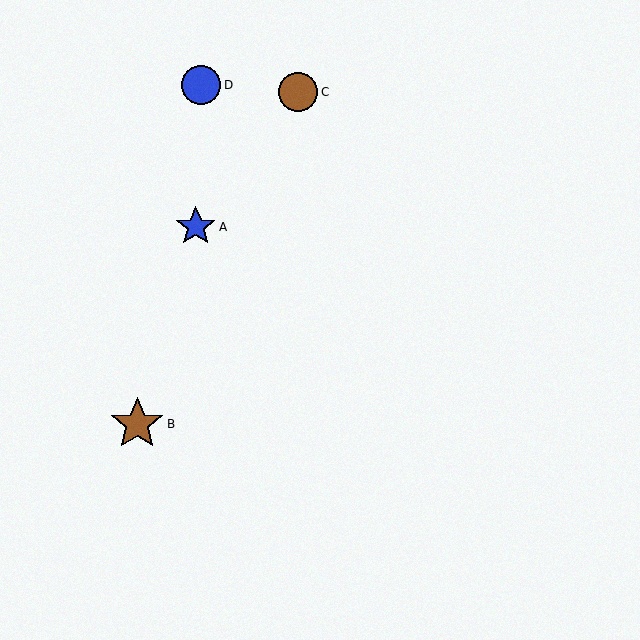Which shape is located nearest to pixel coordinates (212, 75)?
The blue circle (labeled D) at (201, 85) is nearest to that location.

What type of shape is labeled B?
Shape B is a brown star.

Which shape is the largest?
The brown star (labeled B) is the largest.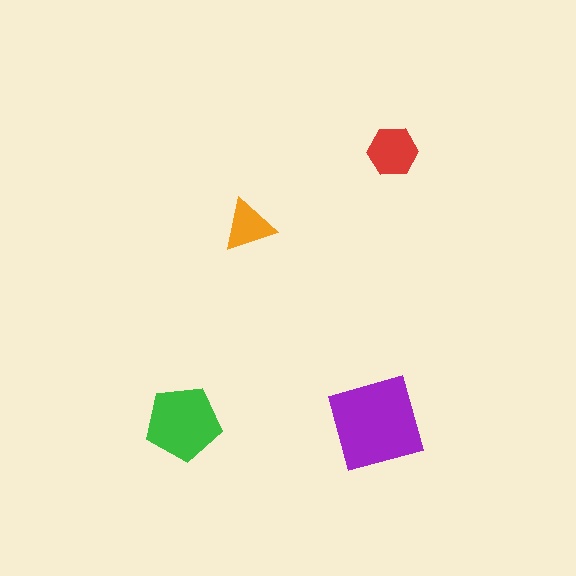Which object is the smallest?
The orange triangle.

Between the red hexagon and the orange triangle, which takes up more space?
The red hexagon.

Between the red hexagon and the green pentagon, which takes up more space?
The green pentagon.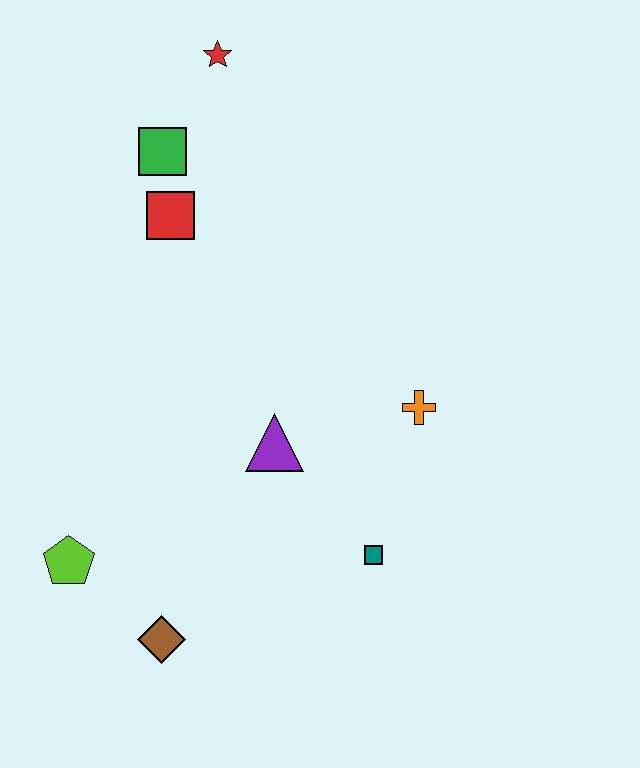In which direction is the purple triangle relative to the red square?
The purple triangle is below the red square.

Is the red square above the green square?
No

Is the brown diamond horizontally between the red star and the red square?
No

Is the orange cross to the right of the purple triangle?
Yes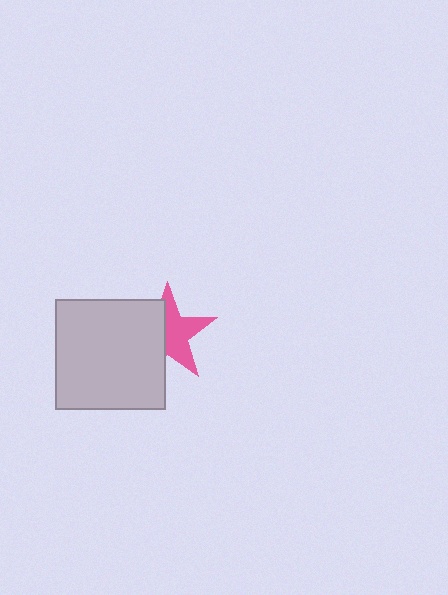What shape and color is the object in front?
The object in front is a light gray square.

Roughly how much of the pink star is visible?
About half of it is visible (roughly 56%).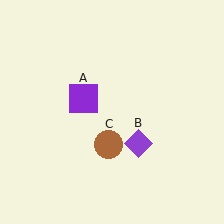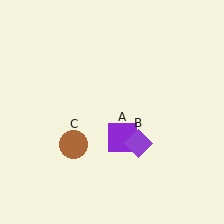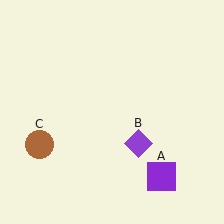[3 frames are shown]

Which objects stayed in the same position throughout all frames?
Purple diamond (object B) remained stationary.